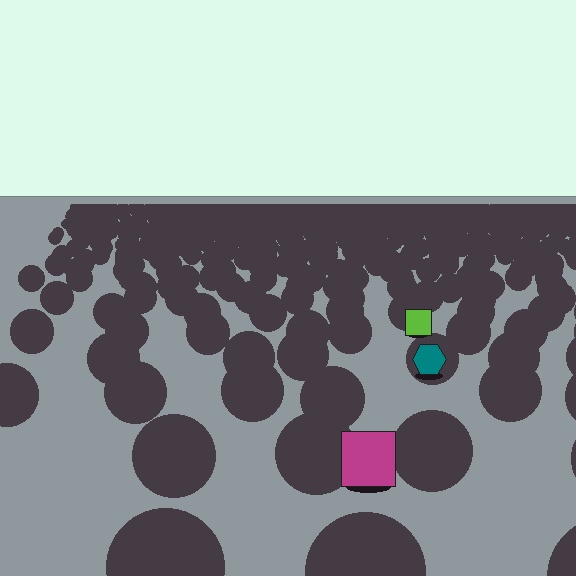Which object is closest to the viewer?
The magenta square is closest. The texture marks near it are larger and more spread out.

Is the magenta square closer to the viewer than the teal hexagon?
Yes. The magenta square is closer — you can tell from the texture gradient: the ground texture is coarser near it.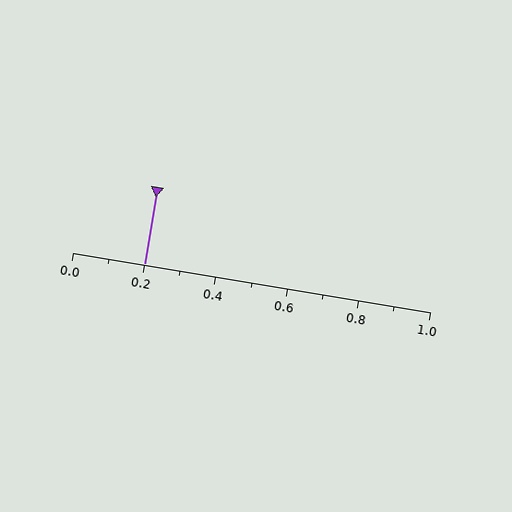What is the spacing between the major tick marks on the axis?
The major ticks are spaced 0.2 apart.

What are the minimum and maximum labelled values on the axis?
The axis runs from 0.0 to 1.0.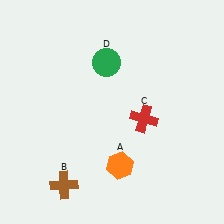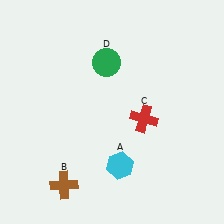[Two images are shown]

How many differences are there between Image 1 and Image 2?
There is 1 difference between the two images.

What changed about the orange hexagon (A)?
In Image 1, A is orange. In Image 2, it changed to cyan.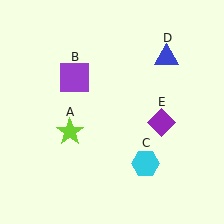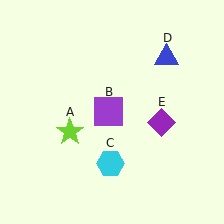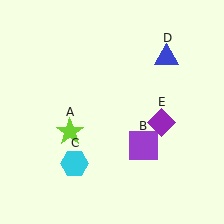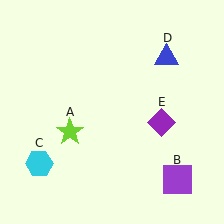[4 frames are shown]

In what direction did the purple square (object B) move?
The purple square (object B) moved down and to the right.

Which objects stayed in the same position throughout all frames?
Lime star (object A) and blue triangle (object D) and purple diamond (object E) remained stationary.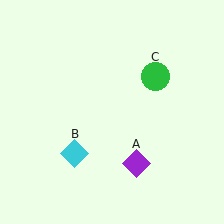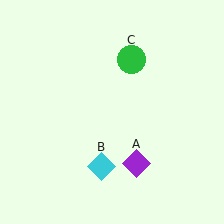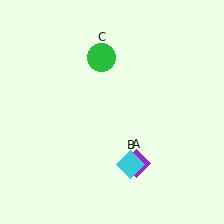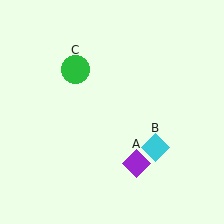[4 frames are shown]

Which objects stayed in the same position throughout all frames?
Purple diamond (object A) remained stationary.